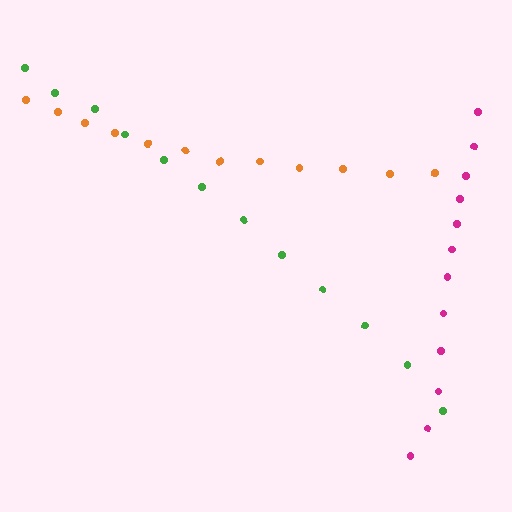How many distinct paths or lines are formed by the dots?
There are 3 distinct paths.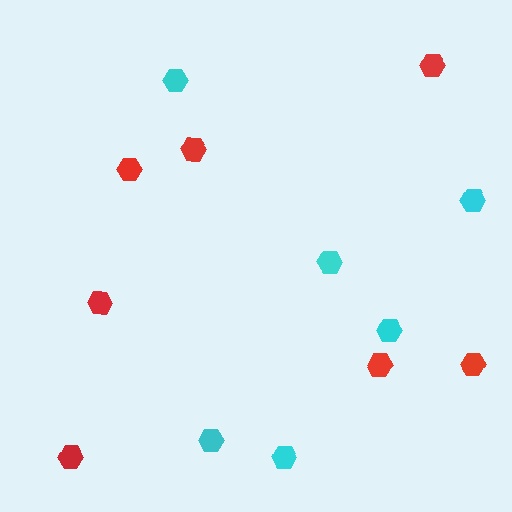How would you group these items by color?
There are 2 groups: one group of red hexagons (7) and one group of cyan hexagons (6).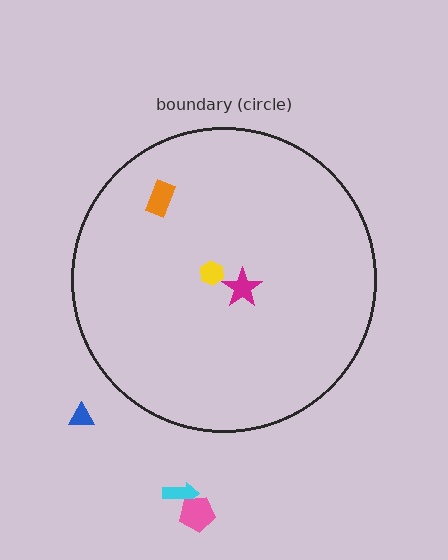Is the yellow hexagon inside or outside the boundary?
Inside.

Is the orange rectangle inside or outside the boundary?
Inside.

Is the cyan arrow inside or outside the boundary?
Outside.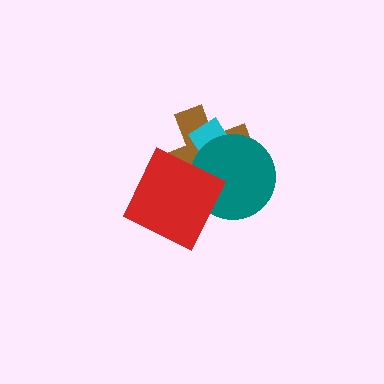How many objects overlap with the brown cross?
3 objects overlap with the brown cross.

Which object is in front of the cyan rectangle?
The teal circle is in front of the cyan rectangle.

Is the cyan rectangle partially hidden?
Yes, it is partially covered by another shape.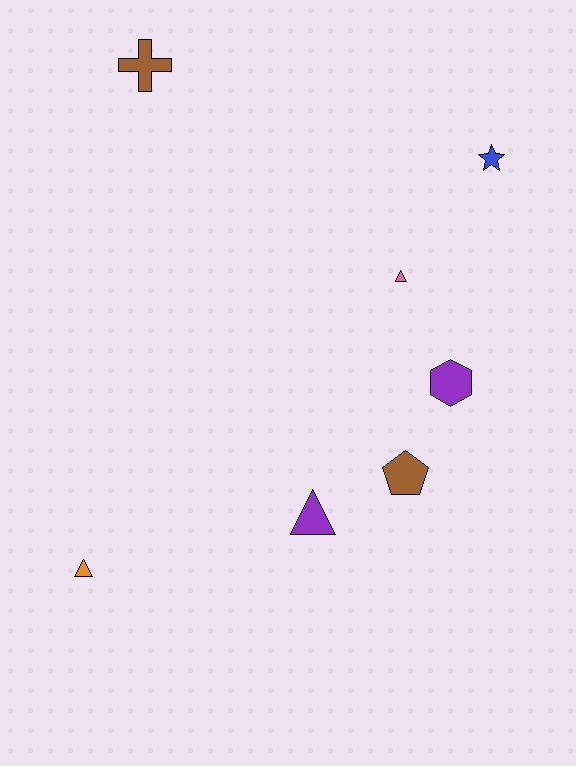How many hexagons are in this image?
There is 1 hexagon.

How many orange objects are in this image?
There is 1 orange object.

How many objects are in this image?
There are 7 objects.